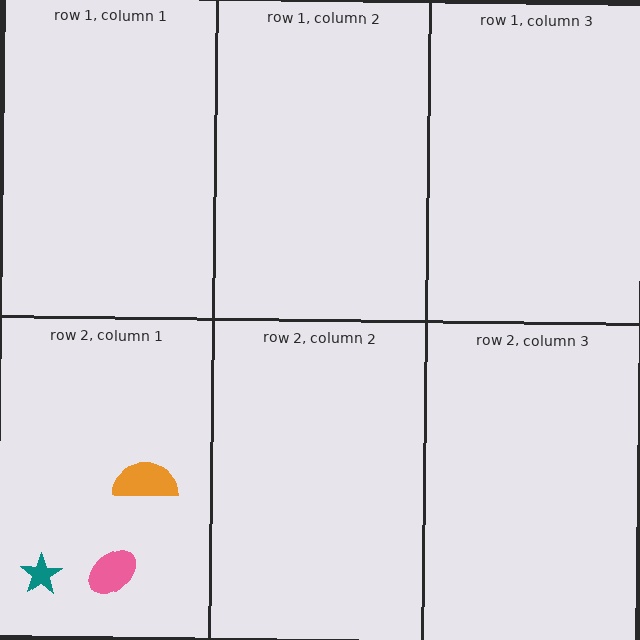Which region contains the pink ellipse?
The row 2, column 1 region.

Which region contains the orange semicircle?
The row 2, column 1 region.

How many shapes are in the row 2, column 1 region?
3.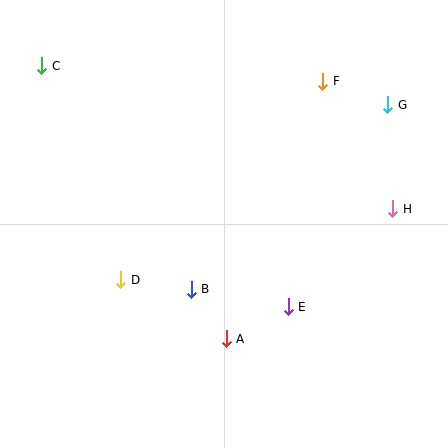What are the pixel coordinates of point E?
Point E is at (288, 307).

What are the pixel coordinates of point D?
Point D is at (121, 280).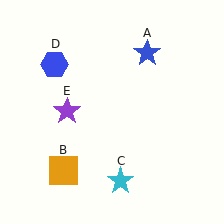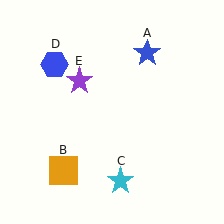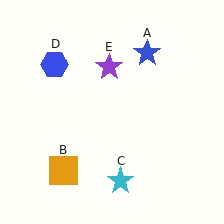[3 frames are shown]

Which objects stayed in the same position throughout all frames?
Blue star (object A) and orange square (object B) and cyan star (object C) and blue hexagon (object D) remained stationary.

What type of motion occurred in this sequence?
The purple star (object E) rotated clockwise around the center of the scene.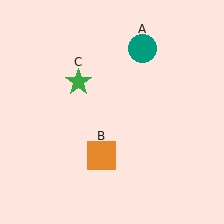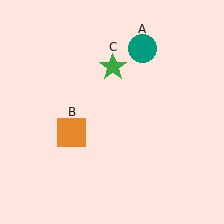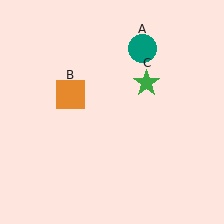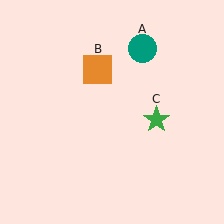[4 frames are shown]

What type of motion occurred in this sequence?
The orange square (object B), green star (object C) rotated clockwise around the center of the scene.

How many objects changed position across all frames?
2 objects changed position: orange square (object B), green star (object C).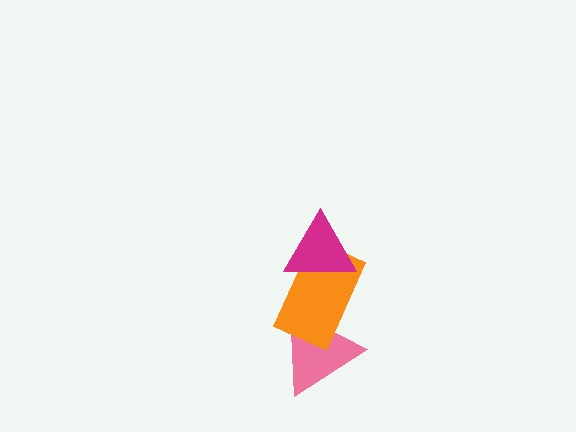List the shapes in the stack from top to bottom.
From top to bottom: the magenta triangle, the orange rectangle, the pink triangle.